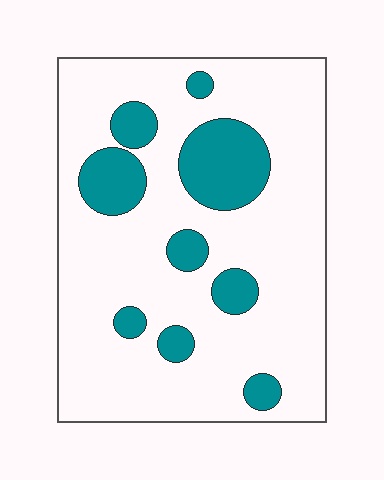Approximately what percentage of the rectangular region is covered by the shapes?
Approximately 20%.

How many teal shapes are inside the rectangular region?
9.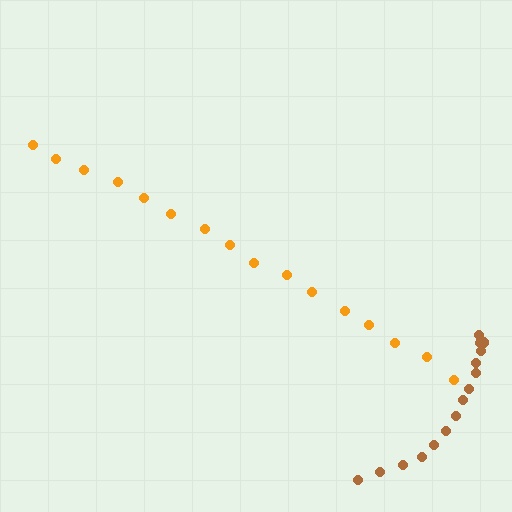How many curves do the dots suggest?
There are 2 distinct paths.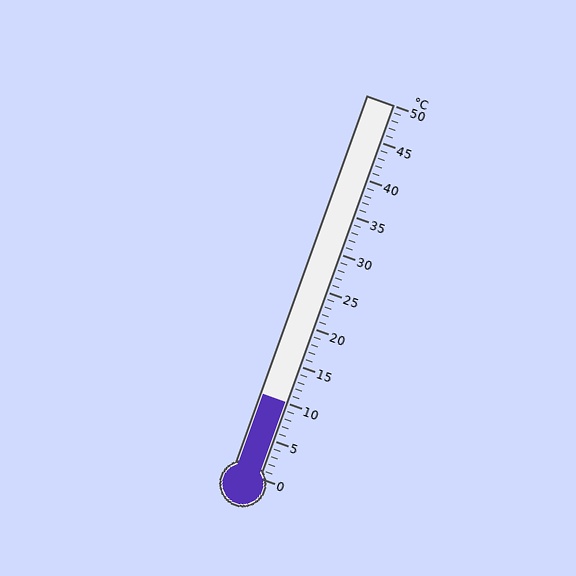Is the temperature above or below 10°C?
The temperature is at 10°C.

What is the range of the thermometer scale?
The thermometer scale ranges from 0°C to 50°C.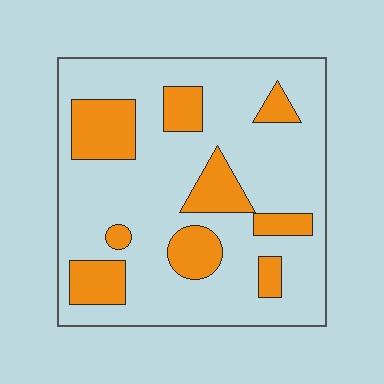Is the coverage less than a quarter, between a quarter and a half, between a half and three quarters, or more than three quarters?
Less than a quarter.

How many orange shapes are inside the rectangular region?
9.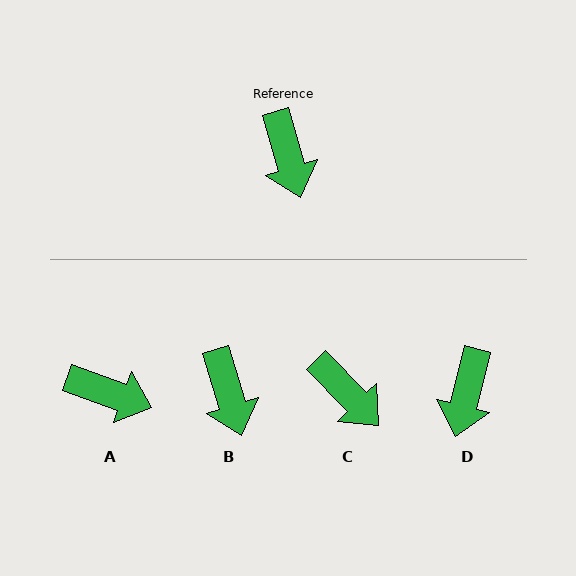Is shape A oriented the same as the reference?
No, it is off by about 54 degrees.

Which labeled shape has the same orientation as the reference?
B.